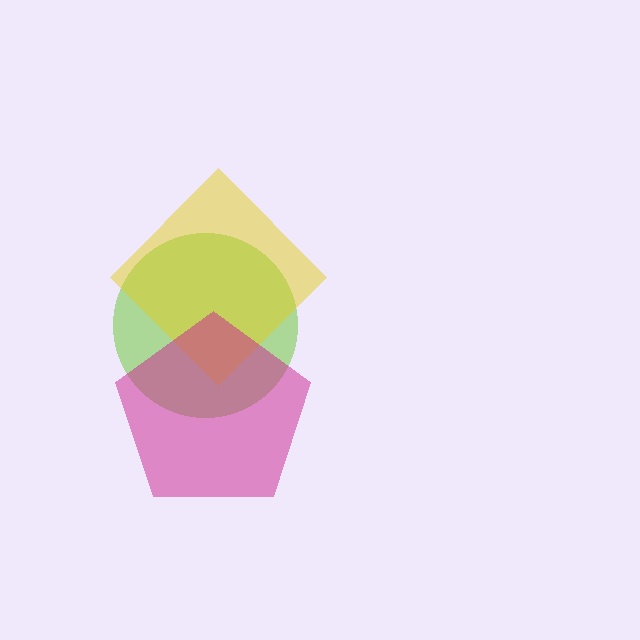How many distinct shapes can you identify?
There are 3 distinct shapes: a lime circle, a yellow diamond, a magenta pentagon.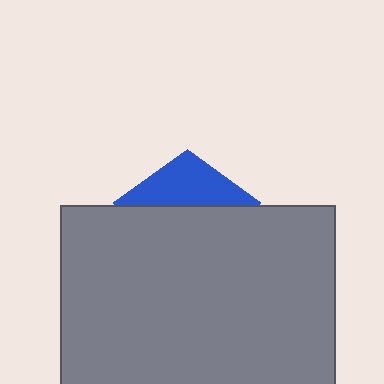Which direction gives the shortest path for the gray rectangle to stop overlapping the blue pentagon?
Moving down gives the shortest separation.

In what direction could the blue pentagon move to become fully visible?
The blue pentagon could move up. That would shift it out from behind the gray rectangle entirely.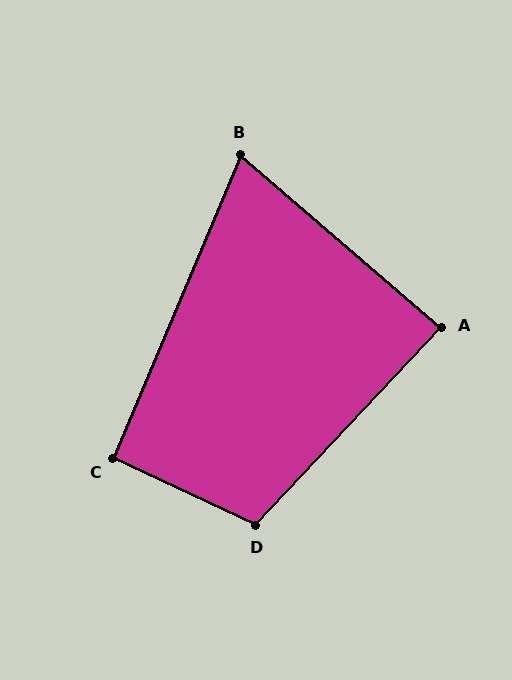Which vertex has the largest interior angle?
D, at approximately 108 degrees.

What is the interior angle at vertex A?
Approximately 88 degrees (approximately right).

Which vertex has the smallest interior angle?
B, at approximately 72 degrees.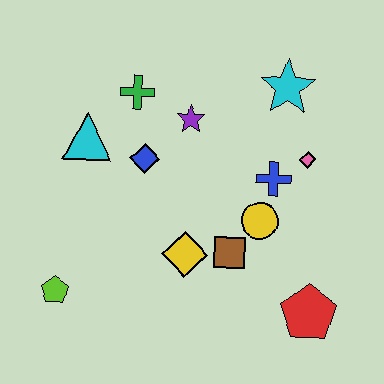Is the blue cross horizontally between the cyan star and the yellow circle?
Yes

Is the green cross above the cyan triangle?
Yes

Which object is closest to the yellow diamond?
The brown square is closest to the yellow diamond.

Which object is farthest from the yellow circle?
The lime pentagon is farthest from the yellow circle.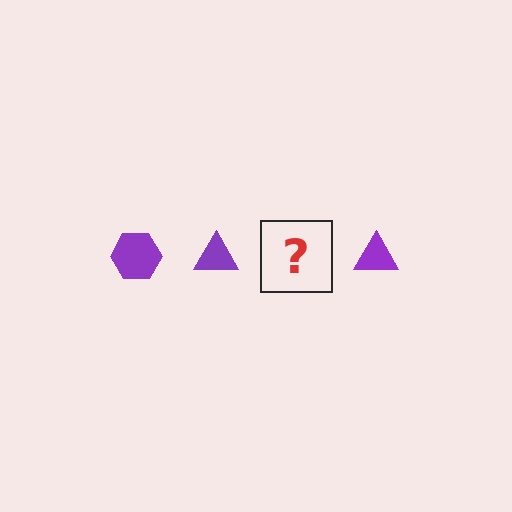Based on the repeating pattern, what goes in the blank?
The blank should be a purple hexagon.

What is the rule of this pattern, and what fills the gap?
The rule is that the pattern cycles through hexagon, triangle shapes in purple. The gap should be filled with a purple hexagon.